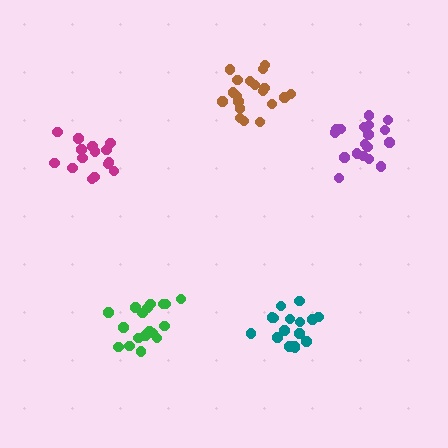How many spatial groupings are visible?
There are 5 spatial groupings.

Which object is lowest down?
The green cluster is bottommost.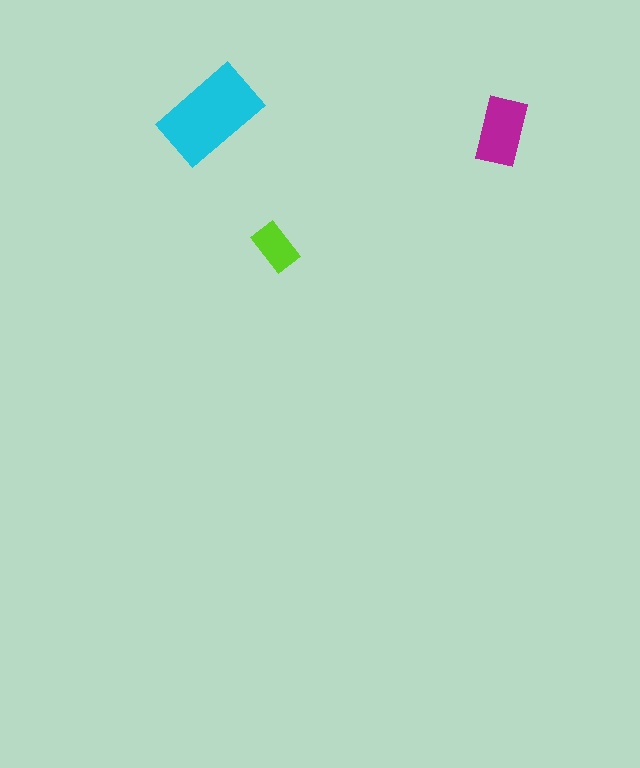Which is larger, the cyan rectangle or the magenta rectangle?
The cyan one.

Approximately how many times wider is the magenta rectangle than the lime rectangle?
About 1.5 times wider.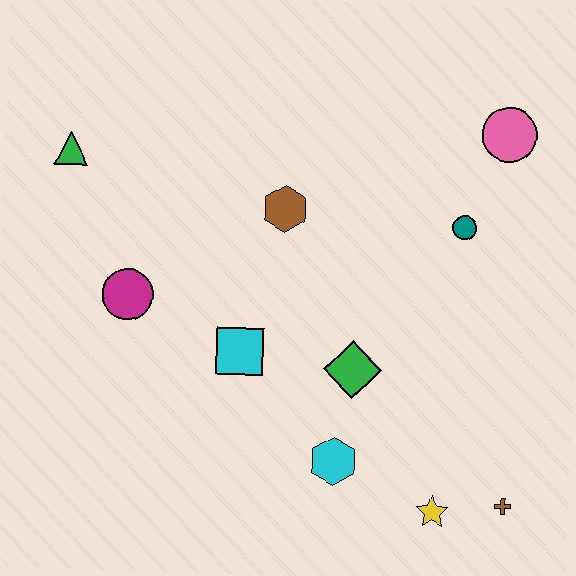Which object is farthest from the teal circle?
The green triangle is farthest from the teal circle.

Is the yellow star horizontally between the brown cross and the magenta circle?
Yes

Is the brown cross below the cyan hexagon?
Yes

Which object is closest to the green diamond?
The cyan hexagon is closest to the green diamond.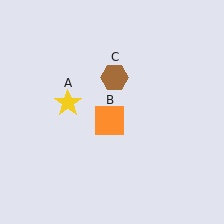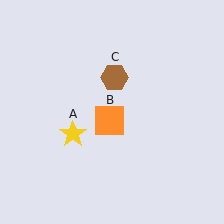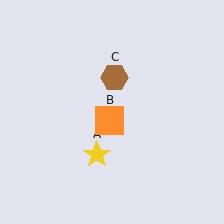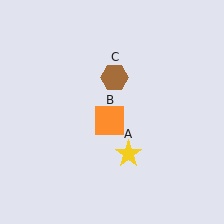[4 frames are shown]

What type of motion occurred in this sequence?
The yellow star (object A) rotated counterclockwise around the center of the scene.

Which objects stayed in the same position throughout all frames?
Orange square (object B) and brown hexagon (object C) remained stationary.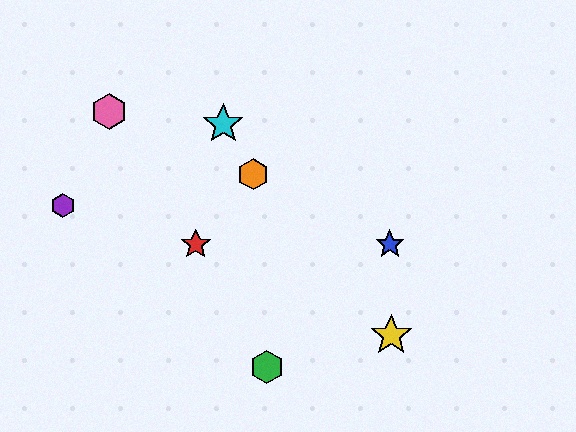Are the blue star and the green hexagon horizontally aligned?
No, the blue star is at y≈244 and the green hexagon is at y≈367.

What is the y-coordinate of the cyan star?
The cyan star is at y≈124.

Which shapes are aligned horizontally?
The red star, the blue star are aligned horizontally.